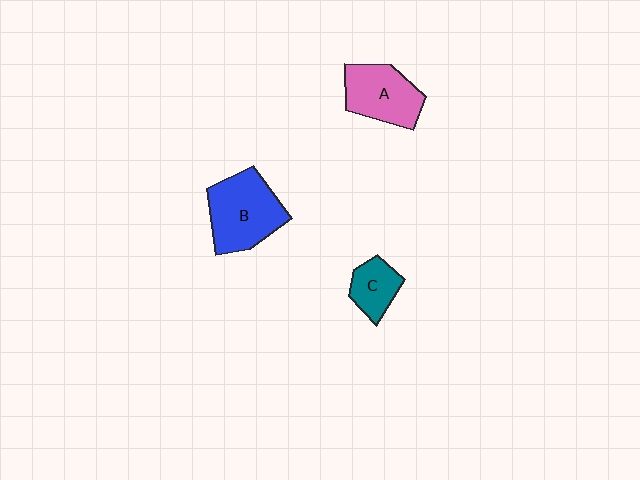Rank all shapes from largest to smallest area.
From largest to smallest: B (blue), A (pink), C (teal).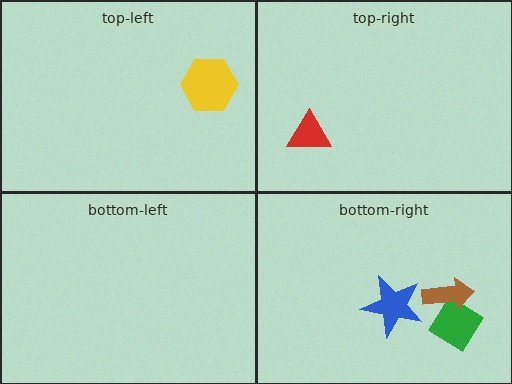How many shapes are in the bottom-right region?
3.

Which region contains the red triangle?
The top-right region.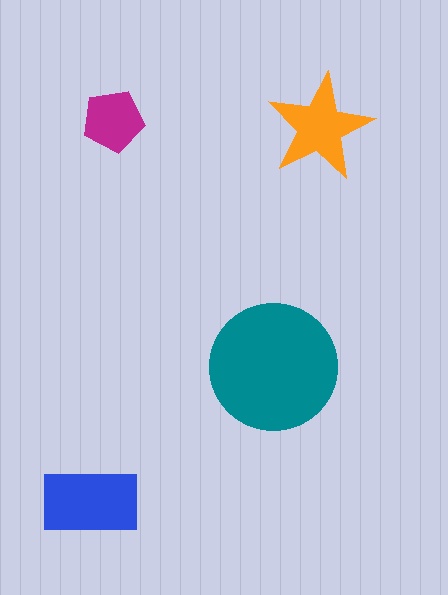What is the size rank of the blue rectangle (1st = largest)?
2nd.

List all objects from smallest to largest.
The magenta pentagon, the orange star, the blue rectangle, the teal circle.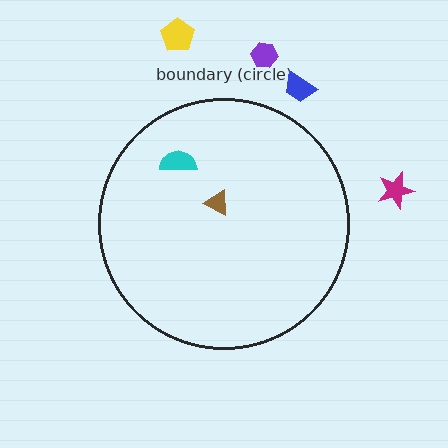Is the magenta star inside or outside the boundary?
Outside.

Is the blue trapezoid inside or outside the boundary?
Outside.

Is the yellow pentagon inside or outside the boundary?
Outside.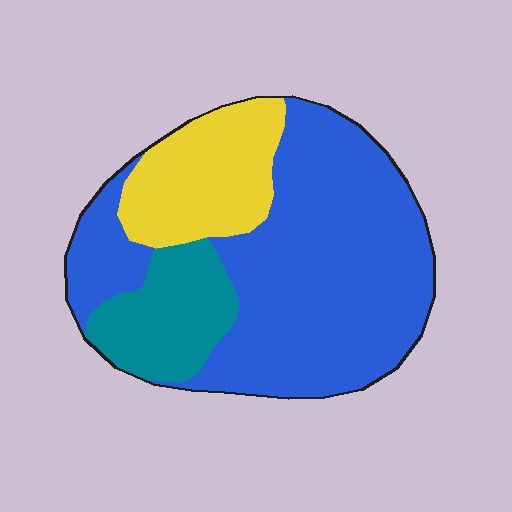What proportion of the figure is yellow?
Yellow takes up less than a quarter of the figure.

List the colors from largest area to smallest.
From largest to smallest: blue, yellow, teal.